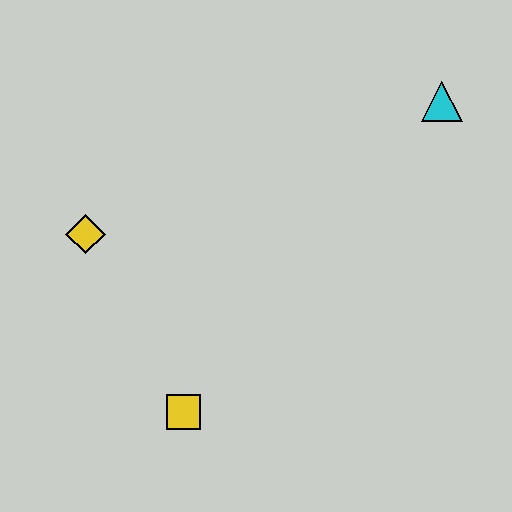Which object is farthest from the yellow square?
The cyan triangle is farthest from the yellow square.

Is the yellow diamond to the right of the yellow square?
No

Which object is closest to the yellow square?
The yellow diamond is closest to the yellow square.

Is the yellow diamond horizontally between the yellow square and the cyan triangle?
No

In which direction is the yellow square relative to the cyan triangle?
The yellow square is below the cyan triangle.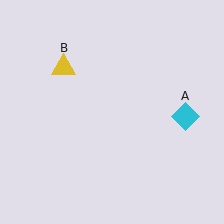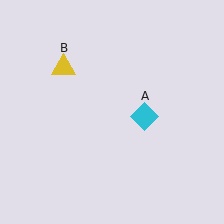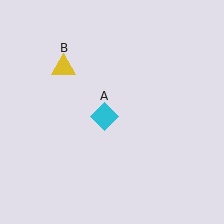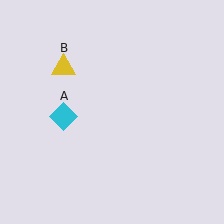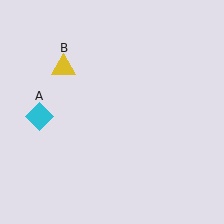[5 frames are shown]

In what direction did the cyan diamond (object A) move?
The cyan diamond (object A) moved left.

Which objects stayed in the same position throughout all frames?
Yellow triangle (object B) remained stationary.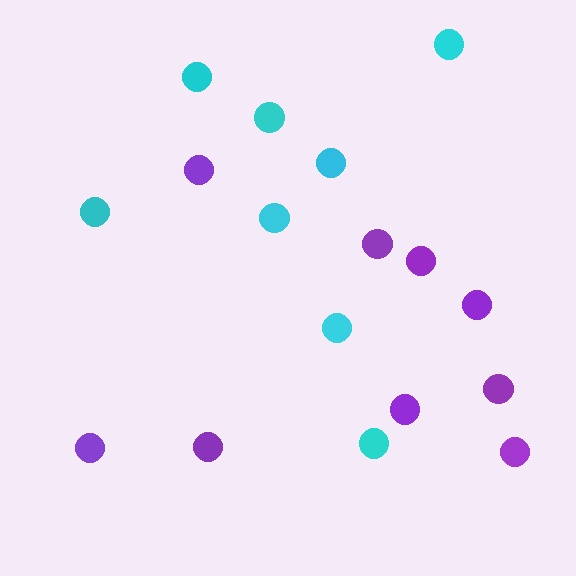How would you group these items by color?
There are 2 groups: one group of cyan circles (8) and one group of purple circles (9).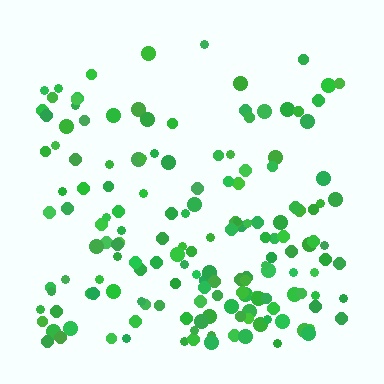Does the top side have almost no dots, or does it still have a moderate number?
Still a moderate number, just noticeably fewer than the bottom.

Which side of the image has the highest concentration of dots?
The bottom.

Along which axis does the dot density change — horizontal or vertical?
Vertical.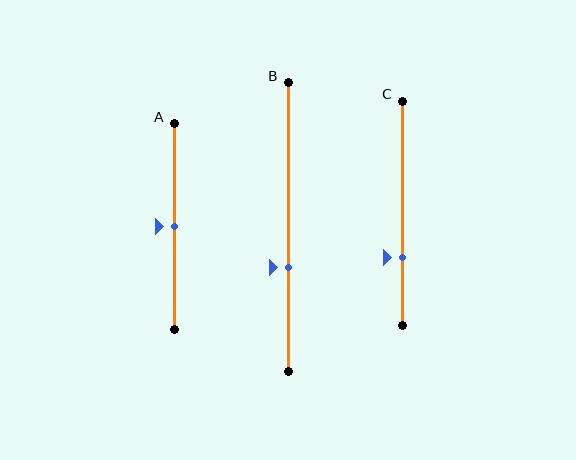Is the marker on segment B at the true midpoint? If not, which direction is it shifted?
No, the marker on segment B is shifted downward by about 14% of the segment length.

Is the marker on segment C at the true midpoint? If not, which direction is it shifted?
No, the marker on segment C is shifted downward by about 20% of the segment length.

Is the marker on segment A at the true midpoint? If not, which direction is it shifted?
Yes, the marker on segment A is at the true midpoint.